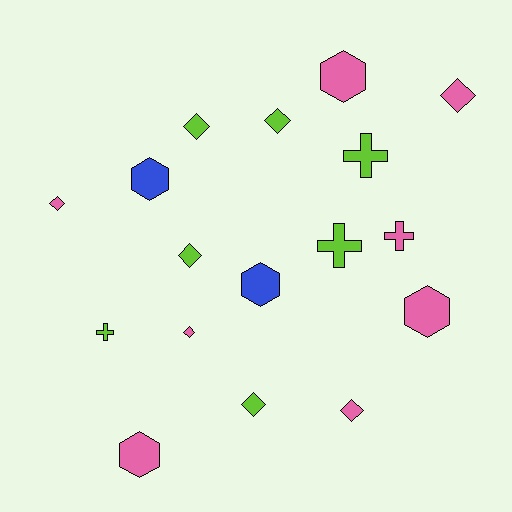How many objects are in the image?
There are 17 objects.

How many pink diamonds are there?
There are 4 pink diamonds.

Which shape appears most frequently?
Diamond, with 8 objects.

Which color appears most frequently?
Pink, with 8 objects.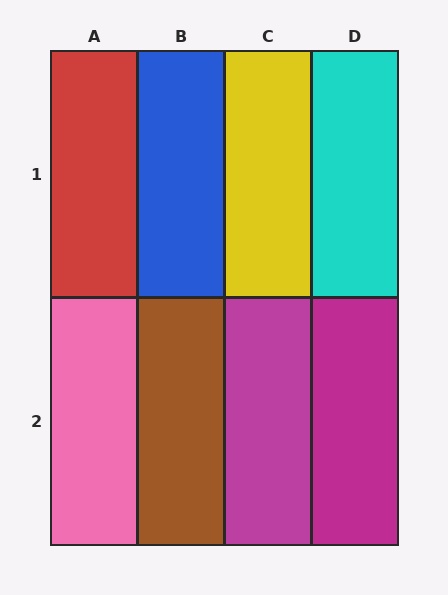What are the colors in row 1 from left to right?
Red, blue, yellow, cyan.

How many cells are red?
1 cell is red.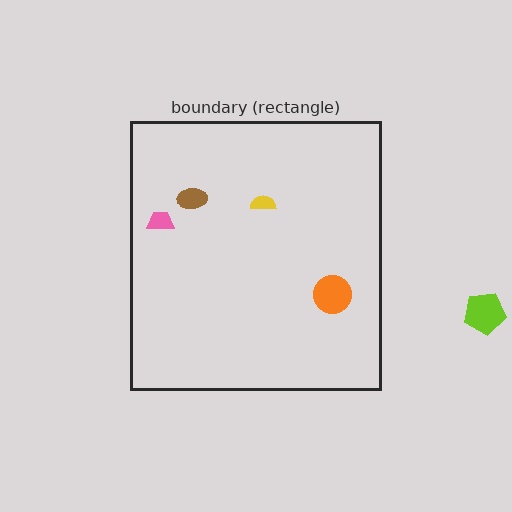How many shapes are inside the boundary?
4 inside, 1 outside.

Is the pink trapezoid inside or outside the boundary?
Inside.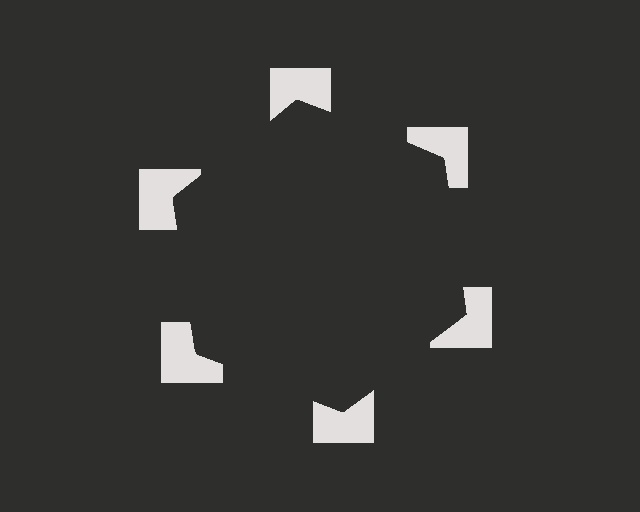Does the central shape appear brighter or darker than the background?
It typically appears slightly darker than the background, even though no actual brightness change is drawn.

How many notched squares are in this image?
There are 6 — one at each vertex of the illusory hexagon.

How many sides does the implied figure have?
6 sides.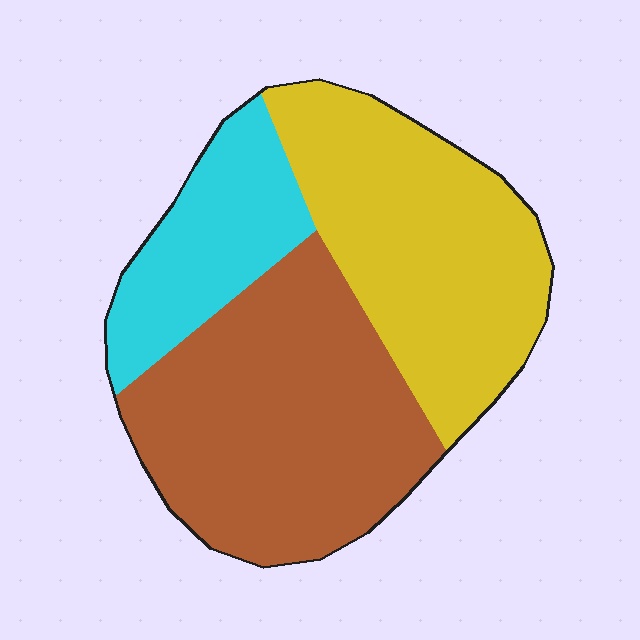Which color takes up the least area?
Cyan, at roughly 20%.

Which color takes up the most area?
Brown, at roughly 45%.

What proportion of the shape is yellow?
Yellow covers about 40% of the shape.